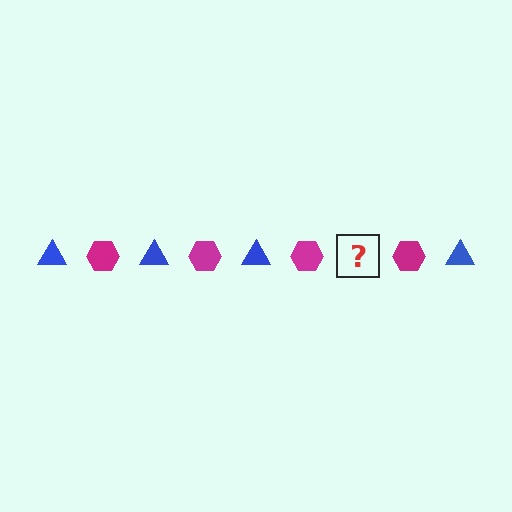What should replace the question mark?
The question mark should be replaced with a blue triangle.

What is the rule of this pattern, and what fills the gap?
The rule is that the pattern alternates between blue triangle and magenta hexagon. The gap should be filled with a blue triangle.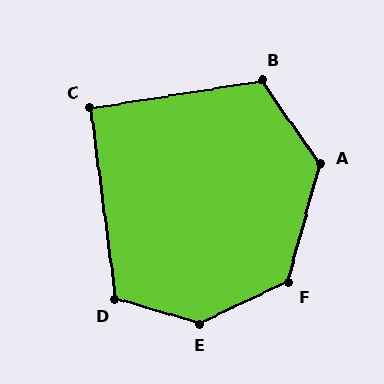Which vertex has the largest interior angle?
E, at approximately 139 degrees.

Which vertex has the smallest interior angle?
C, at approximately 92 degrees.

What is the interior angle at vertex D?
Approximately 114 degrees (obtuse).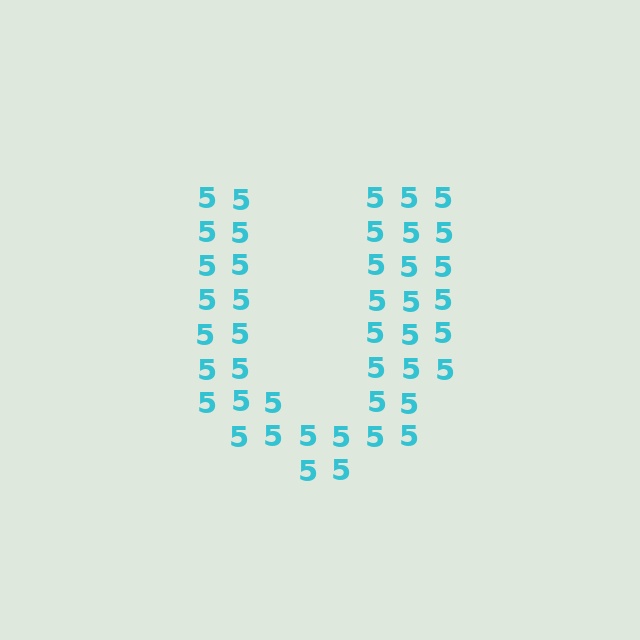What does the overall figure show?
The overall figure shows the letter U.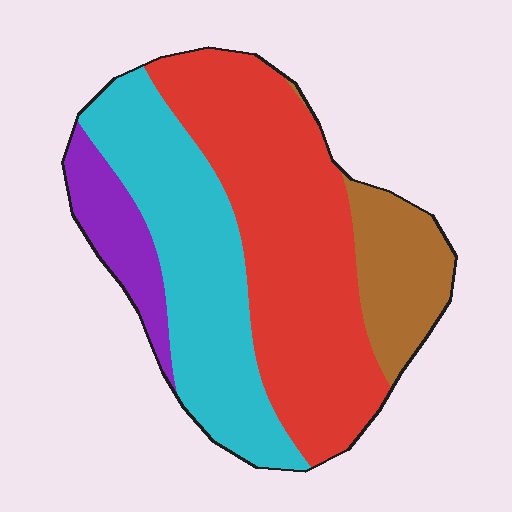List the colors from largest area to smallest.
From largest to smallest: red, cyan, brown, purple.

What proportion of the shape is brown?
Brown covers roughly 15% of the shape.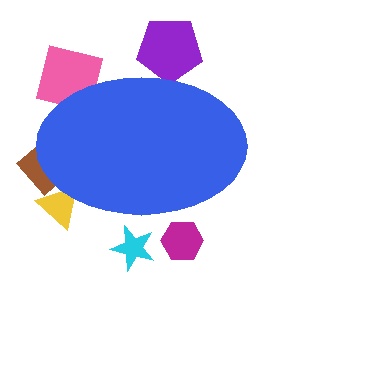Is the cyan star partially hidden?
Yes, the cyan star is partially hidden behind the blue ellipse.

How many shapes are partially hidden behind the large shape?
6 shapes are partially hidden.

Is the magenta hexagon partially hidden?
Yes, the magenta hexagon is partially hidden behind the blue ellipse.